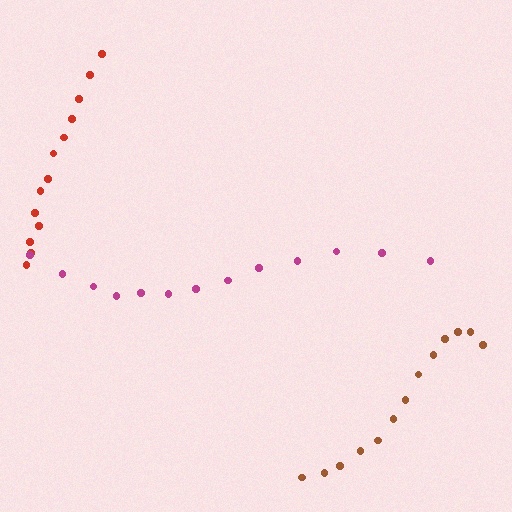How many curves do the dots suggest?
There are 3 distinct paths.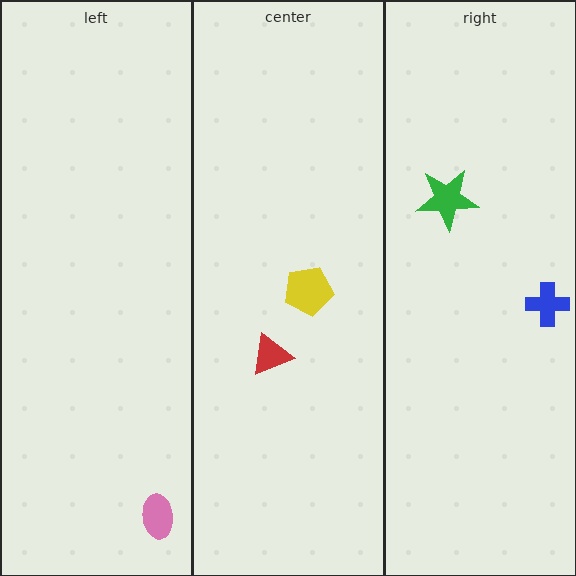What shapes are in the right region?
The blue cross, the green star.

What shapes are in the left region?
The pink ellipse.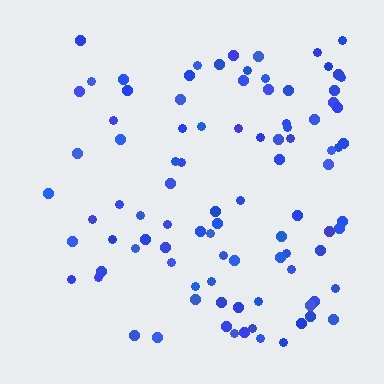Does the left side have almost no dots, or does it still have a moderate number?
Still a moderate number, just noticeably fewer than the right.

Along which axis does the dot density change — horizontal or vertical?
Horizontal.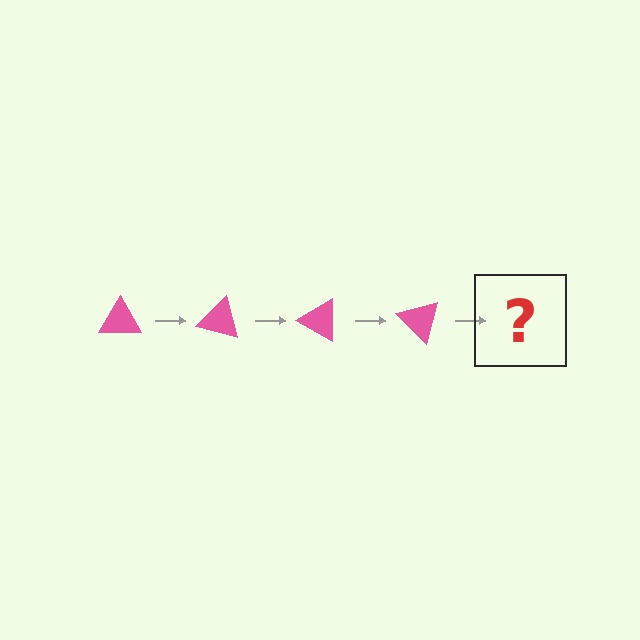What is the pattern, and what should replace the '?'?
The pattern is that the triangle rotates 15 degrees each step. The '?' should be a pink triangle rotated 60 degrees.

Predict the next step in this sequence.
The next step is a pink triangle rotated 60 degrees.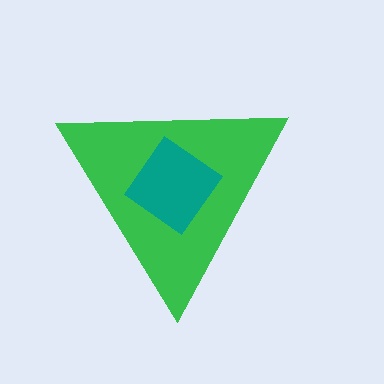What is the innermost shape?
The teal diamond.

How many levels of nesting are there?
2.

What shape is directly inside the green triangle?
The teal diamond.